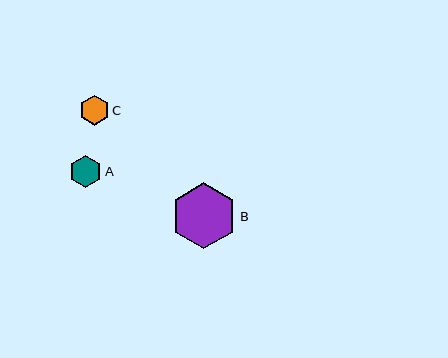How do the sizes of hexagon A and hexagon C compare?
Hexagon A and hexagon C are approximately the same size.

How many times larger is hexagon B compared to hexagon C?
Hexagon B is approximately 2.2 times the size of hexagon C.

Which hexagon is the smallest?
Hexagon C is the smallest with a size of approximately 30 pixels.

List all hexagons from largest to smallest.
From largest to smallest: B, A, C.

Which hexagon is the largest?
Hexagon B is the largest with a size of approximately 66 pixels.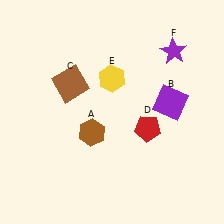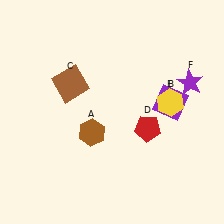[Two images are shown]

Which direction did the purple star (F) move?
The purple star (F) moved down.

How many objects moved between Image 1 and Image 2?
2 objects moved between the two images.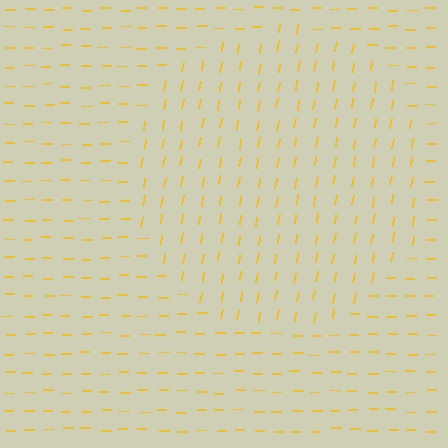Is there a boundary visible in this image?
Yes, there is a texture boundary formed by a change in line orientation.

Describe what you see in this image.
The image is filled with small yellow line segments. A circle region in the image has lines oriented differently from the surrounding lines, creating a visible texture boundary.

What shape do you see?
I see a circle.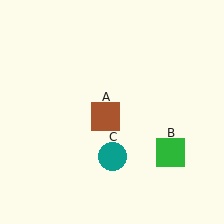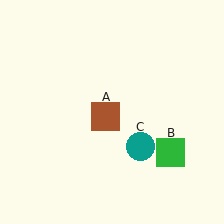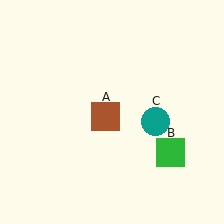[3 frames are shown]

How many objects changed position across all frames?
1 object changed position: teal circle (object C).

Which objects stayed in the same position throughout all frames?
Brown square (object A) and green square (object B) remained stationary.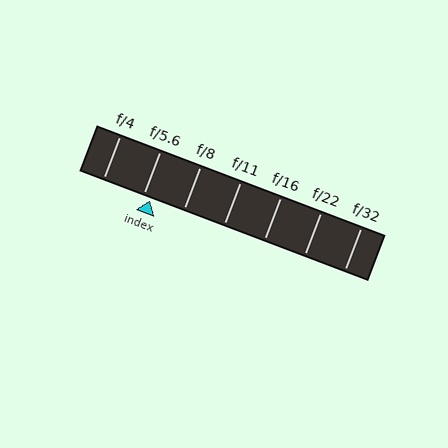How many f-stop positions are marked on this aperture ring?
There are 7 f-stop positions marked.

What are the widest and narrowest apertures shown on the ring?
The widest aperture shown is f/4 and the narrowest is f/32.